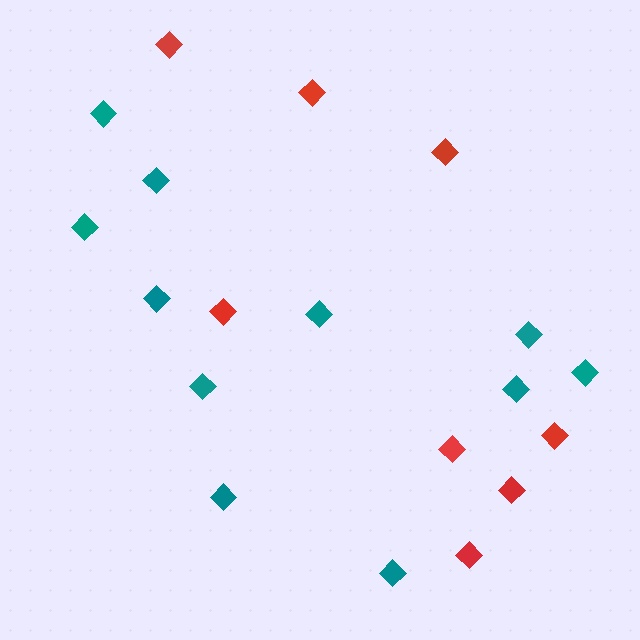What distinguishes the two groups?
There are 2 groups: one group of teal diamonds (11) and one group of red diamonds (8).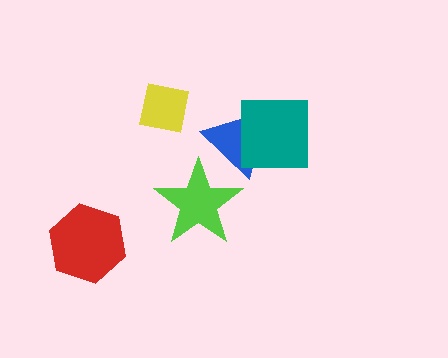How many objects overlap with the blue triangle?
2 objects overlap with the blue triangle.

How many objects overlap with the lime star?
1 object overlaps with the lime star.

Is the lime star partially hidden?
No, no other shape covers it.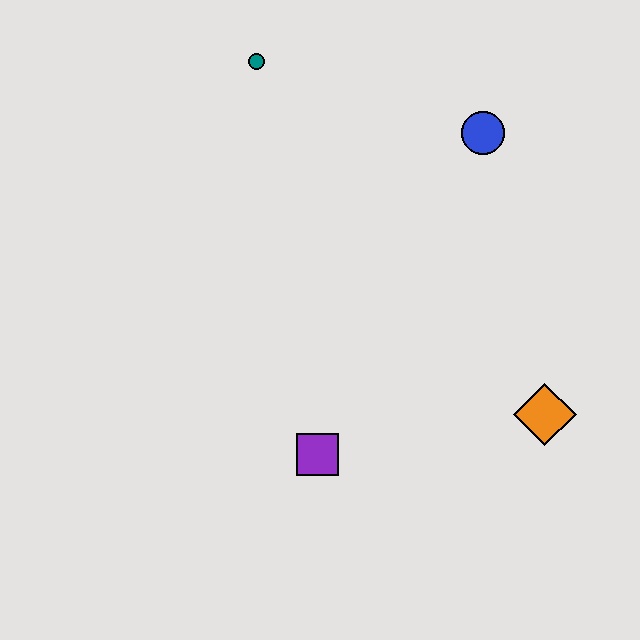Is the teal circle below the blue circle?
No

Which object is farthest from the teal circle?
The orange diamond is farthest from the teal circle.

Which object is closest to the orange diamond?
The purple square is closest to the orange diamond.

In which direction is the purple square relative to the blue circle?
The purple square is below the blue circle.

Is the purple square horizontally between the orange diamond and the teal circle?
Yes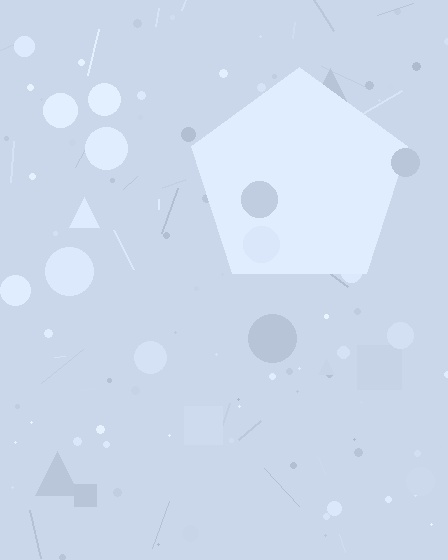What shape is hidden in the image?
A pentagon is hidden in the image.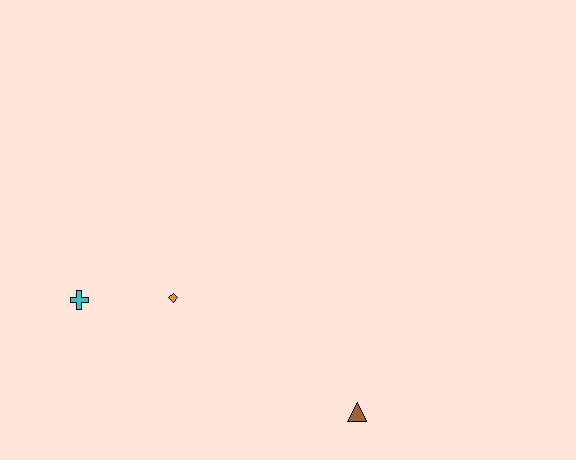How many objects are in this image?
There are 3 objects.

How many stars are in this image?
There are no stars.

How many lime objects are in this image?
There are no lime objects.